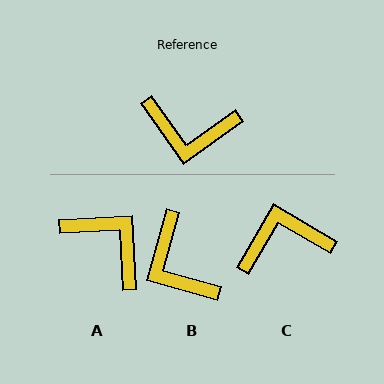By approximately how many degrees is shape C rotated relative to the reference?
Approximately 156 degrees clockwise.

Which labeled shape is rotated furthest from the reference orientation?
C, about 156 degrees away.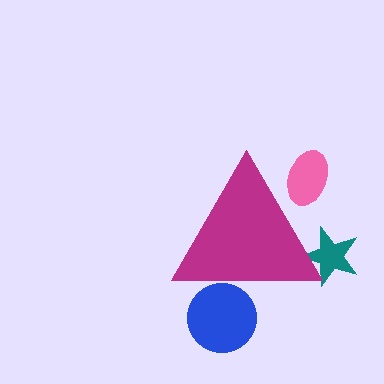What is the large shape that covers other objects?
A magenta triangle.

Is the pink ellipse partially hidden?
Yes, the pink ellipse is partially hidden behind the magenta triangle.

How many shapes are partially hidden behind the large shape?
3 shapes are partially hidden.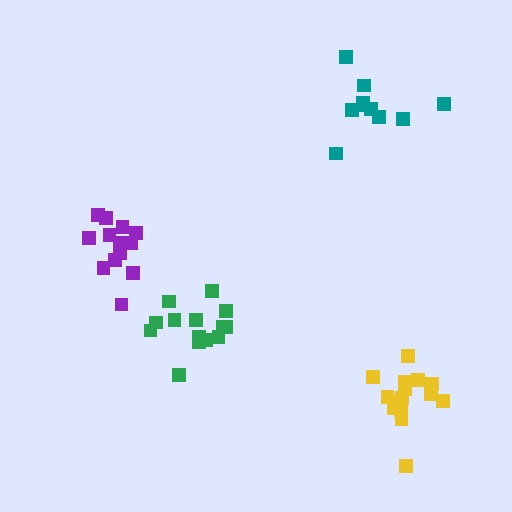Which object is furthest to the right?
The yellow cluster is rightmost.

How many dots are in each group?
Group 1: 15 dots, Group 2: 13 dots, Group 3: 14 dots, Group 4: 10 dots (52 total).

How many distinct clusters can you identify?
There are 4 distinct clusters.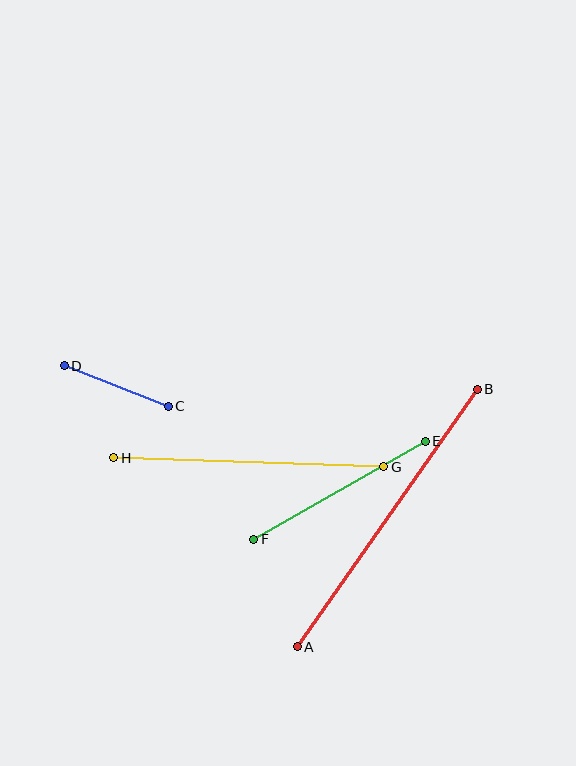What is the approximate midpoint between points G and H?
The midpoint is at approximately (249, 462) pixels.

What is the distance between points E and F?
The distance is approximately 198 pixels.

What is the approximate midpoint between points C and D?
The midpoint is at approximately (116, 386) pixels.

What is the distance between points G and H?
The distance is approximately 270 pixels.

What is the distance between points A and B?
The distance is approximately 314 pixels.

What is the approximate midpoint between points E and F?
The midpoint is at approximately (340, 490) pixels.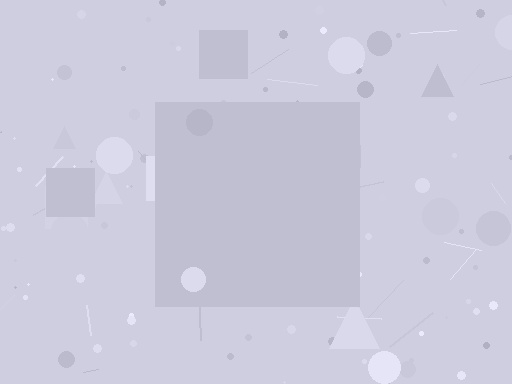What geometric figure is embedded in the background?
A square is embedded in the background.